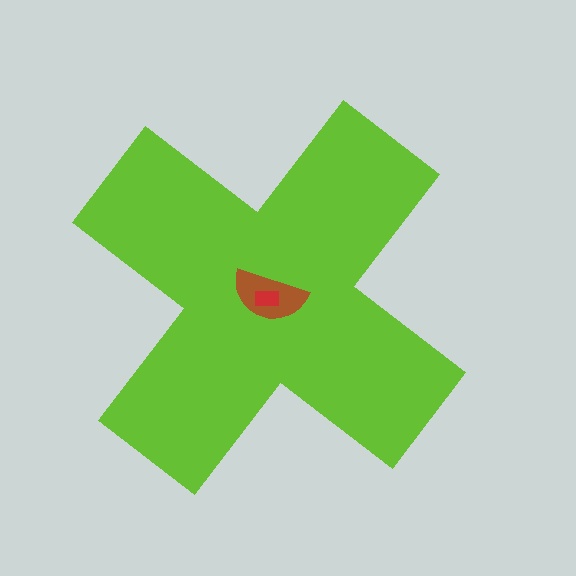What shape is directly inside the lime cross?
The brown semicircle.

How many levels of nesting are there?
3.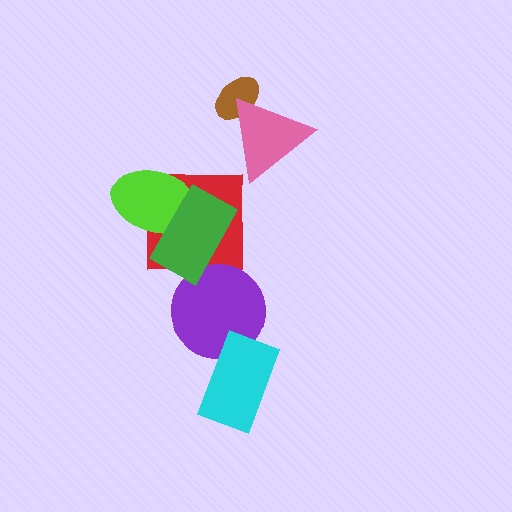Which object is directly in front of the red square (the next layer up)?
The lime ellipse is directly in front of the red square.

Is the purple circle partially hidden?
Yes, it is partially covered by another shape.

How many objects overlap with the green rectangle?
3 objects overlap with the green rectangle.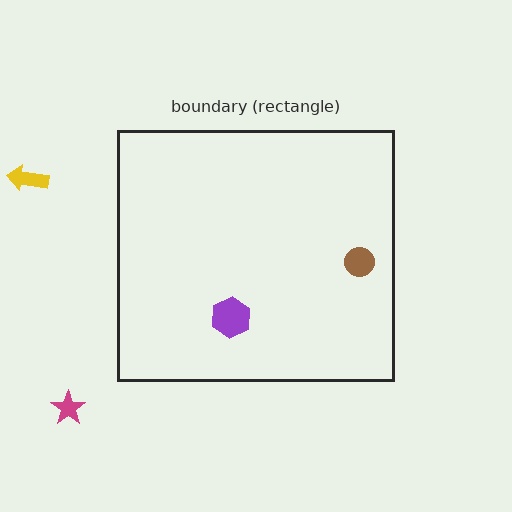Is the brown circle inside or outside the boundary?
Inside.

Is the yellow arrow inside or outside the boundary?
Outside.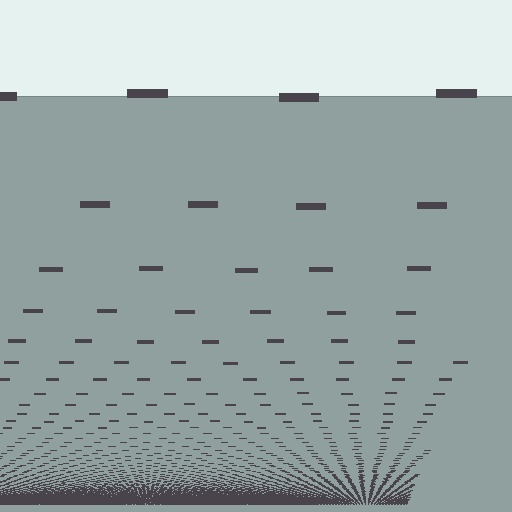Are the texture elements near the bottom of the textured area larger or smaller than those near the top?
Smaller. The gradient is inverted — elements near the bottom are smaller and denser.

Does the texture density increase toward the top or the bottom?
Density increases toward the bottom.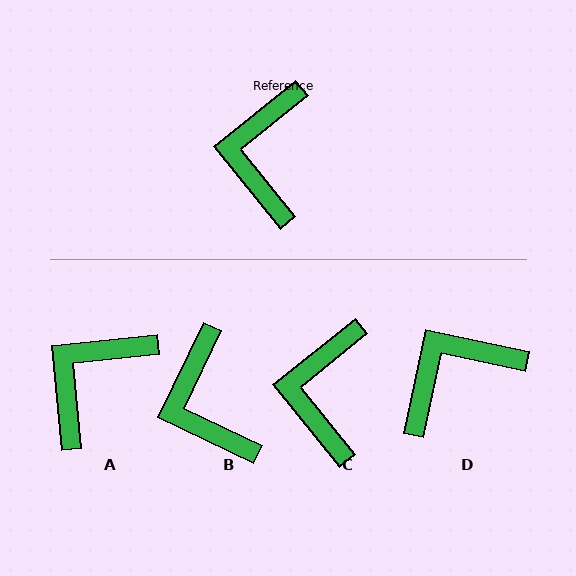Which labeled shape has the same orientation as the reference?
C.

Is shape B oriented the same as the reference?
No, it is off by about 25 degrees.